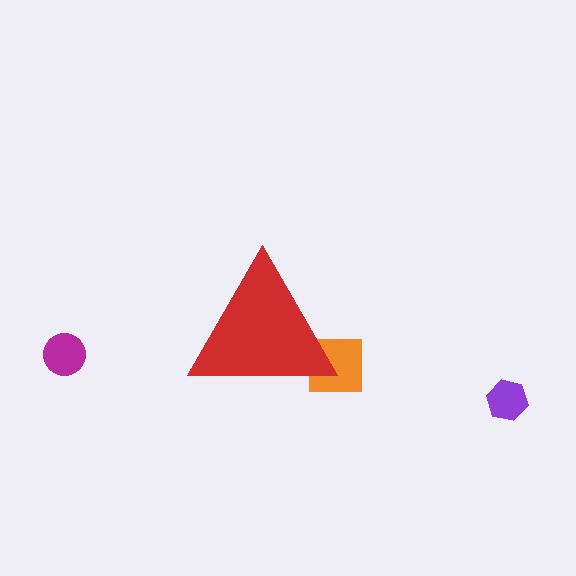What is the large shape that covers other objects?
A red triangle.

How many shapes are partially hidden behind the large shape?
1 shape is partially hidden.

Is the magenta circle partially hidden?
No, the magenta circle is fully visible.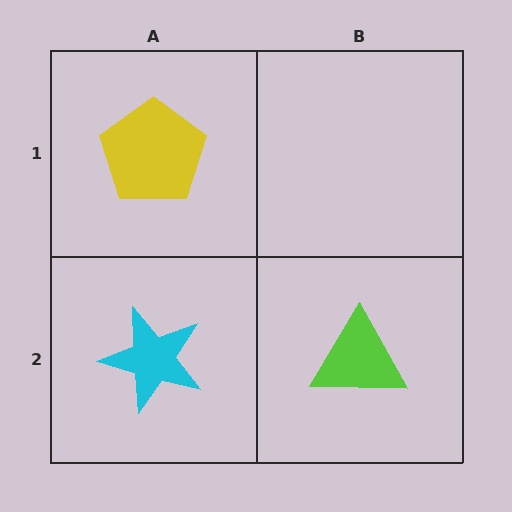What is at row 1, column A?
A yellow pentagon.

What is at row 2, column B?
A lime triangle.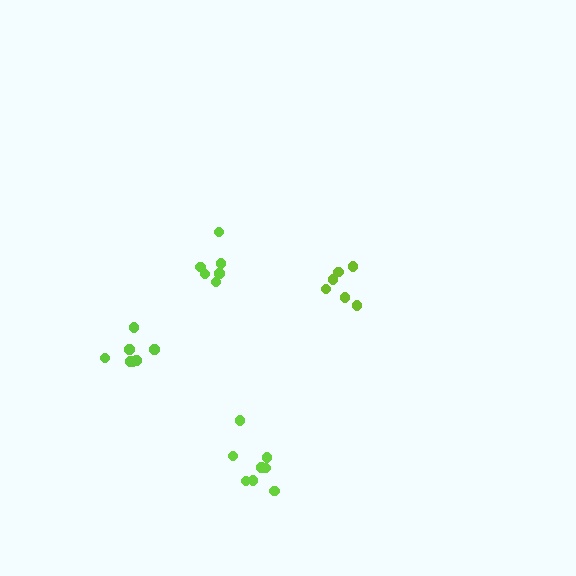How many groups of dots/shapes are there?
There are 4 groups.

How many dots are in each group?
Group 1: 9 dots, Group 2: 6 dots, Group 3: 6 dots, Group 4: 7 dots (28 total).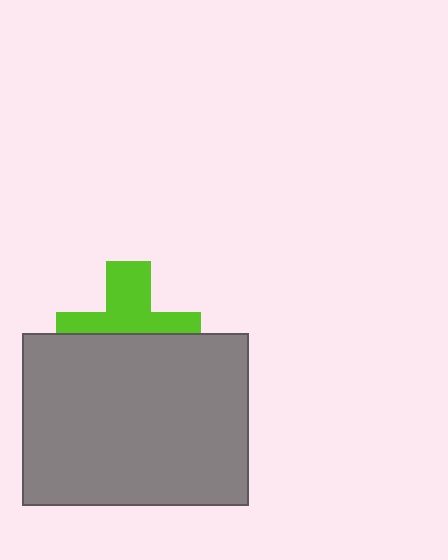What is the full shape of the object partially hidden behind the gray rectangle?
The partially hidden object is a lime cross.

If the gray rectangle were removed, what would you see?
You would see the complete lime cross.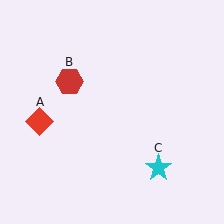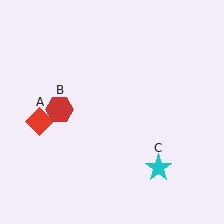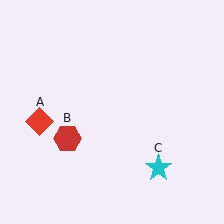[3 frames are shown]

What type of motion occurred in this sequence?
The red hexagon (object B) rotated counterclockwise around the center of the scene.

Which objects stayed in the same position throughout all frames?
Red diamond (object A) and cyan star (object C) remained stationary.